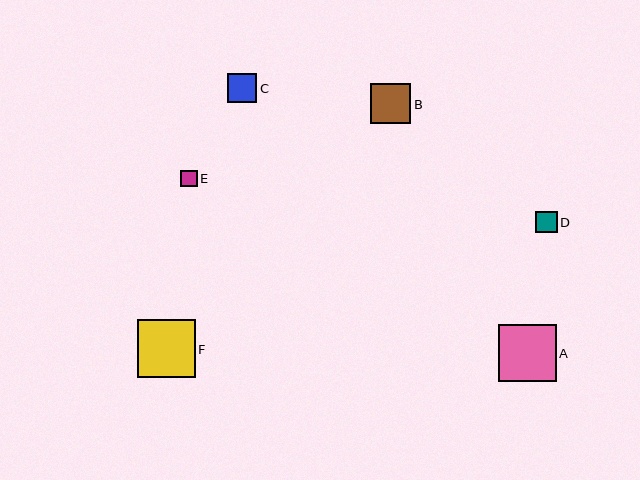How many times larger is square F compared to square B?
Square F is approximately 1.5 times the size of square B.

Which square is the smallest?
Square E is the smallest with a size of approximately 17 pixels.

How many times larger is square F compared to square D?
Square F is approximately 2.7 times the size of square D.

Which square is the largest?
Square F is the largest with a size of approximately 58 pixels.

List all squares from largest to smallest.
From largest to smallest: F, A, B, C, D, E.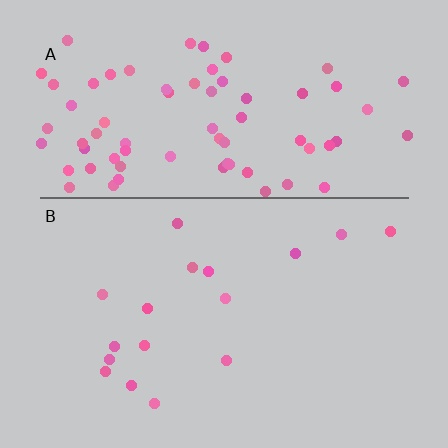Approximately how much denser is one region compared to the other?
Approximately 4.6× — region A over region B.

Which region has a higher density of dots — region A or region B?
A (the top).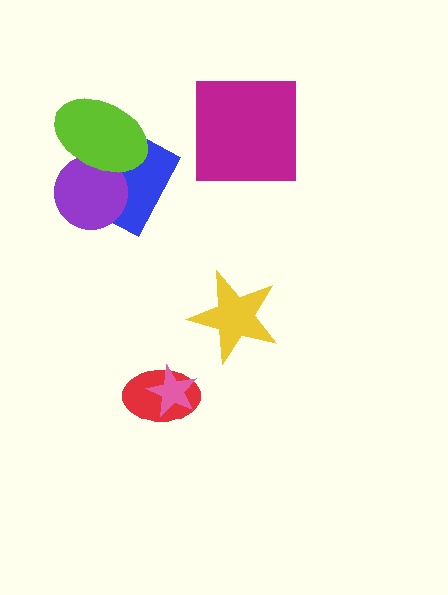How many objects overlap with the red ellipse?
1 object overlaps with the red ellipse.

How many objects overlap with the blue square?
2 objects overlap with the blue square.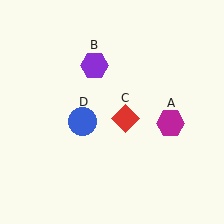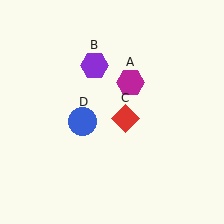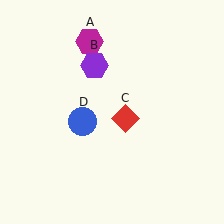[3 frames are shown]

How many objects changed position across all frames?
1 object changed position: magenta hexagon (object A).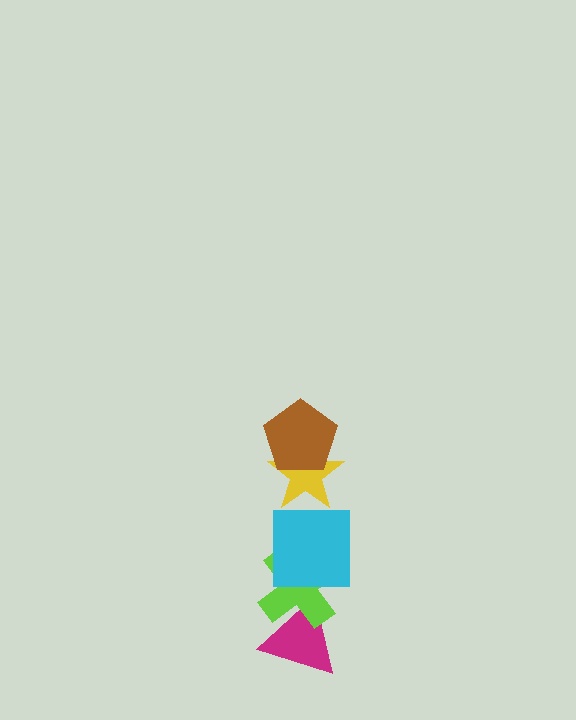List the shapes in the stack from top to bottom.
From top to bottom: the brown pentagon, the yellow star, the cyan square, the lime cross, the magenta triangle.